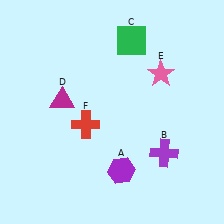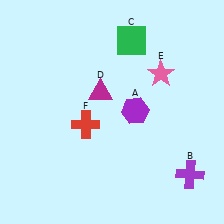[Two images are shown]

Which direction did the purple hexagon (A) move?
The purple hexagon (A) moved up.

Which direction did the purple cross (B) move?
The purple cross (B) moved right.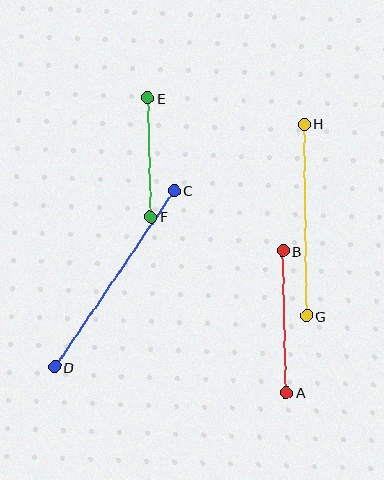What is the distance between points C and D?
The distance is approximately 213 pixels.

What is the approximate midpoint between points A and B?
The midpoint is at approximately (285, 322) pixels.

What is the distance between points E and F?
The distance is approximately 119 pixels.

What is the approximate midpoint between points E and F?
The midpoint is at approximately (149, 158) pixels.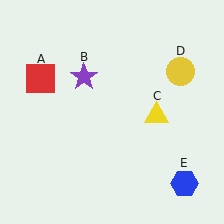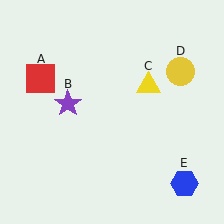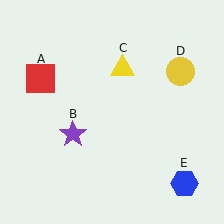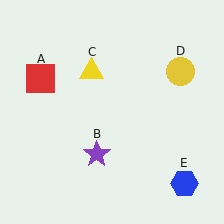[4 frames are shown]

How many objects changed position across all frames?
2 objects changed position: purple star (object B), yellow triangle (object C).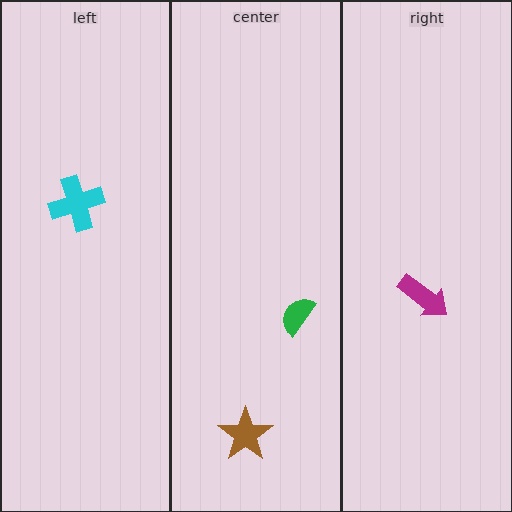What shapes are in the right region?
The magenta arrow.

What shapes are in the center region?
The brown star, the green semicircle.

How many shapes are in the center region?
2.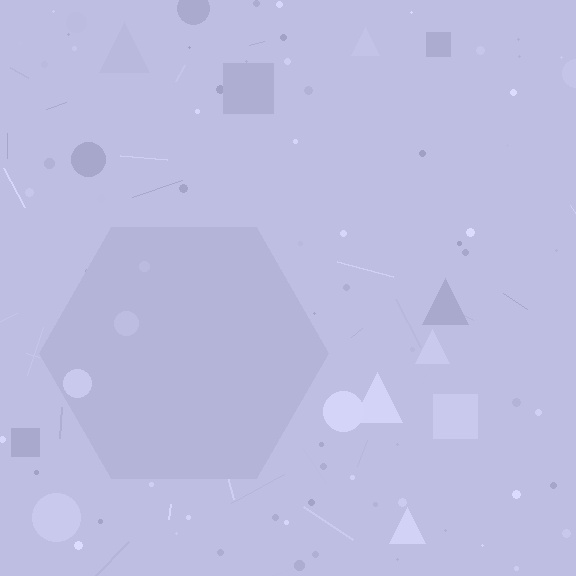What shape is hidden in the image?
A hexagon is hidden in the image.